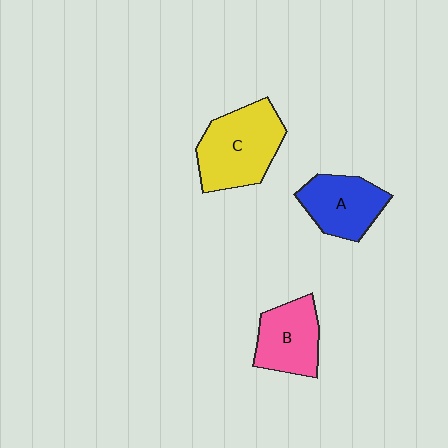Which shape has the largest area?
Shape C (yellow).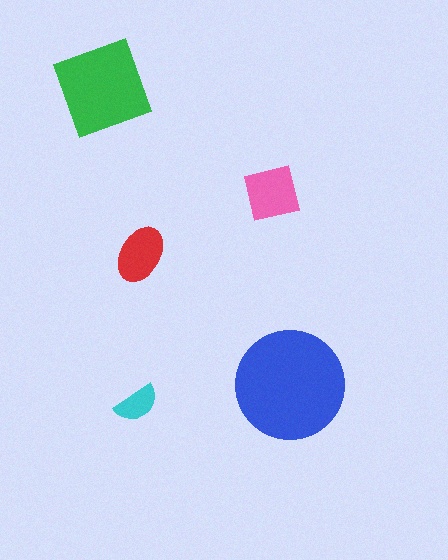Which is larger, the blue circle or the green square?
The blue circle.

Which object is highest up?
The green square is topmost.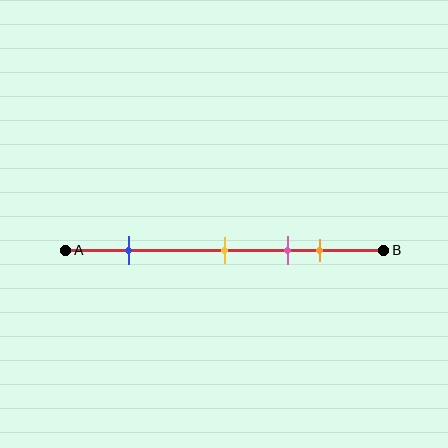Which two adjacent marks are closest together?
The pink and orange marks are the closest adjacent pair.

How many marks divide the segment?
There are 4 marks dividing the segment.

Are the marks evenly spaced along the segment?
No, the marks are not evenly spaced.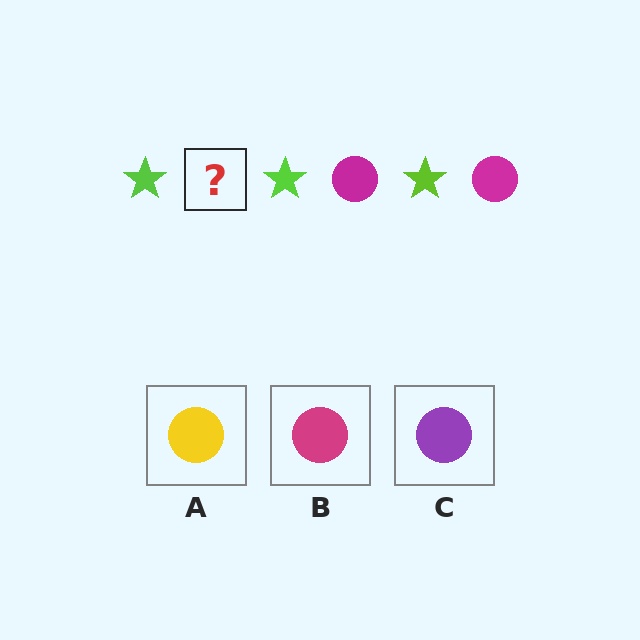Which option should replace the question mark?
Option B.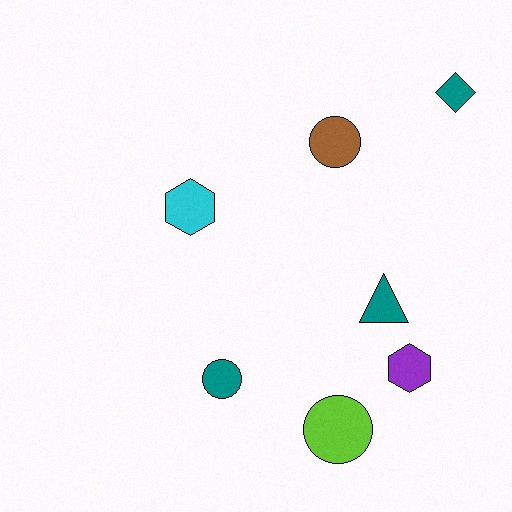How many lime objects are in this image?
There is 1 lime object.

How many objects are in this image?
There are 7 objects.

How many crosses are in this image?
There are no crosses.